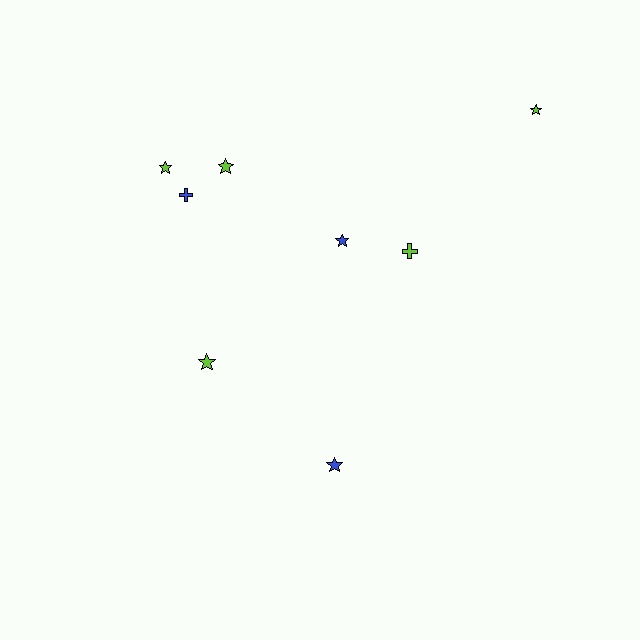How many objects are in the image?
There are 8 objects.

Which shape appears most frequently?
Star, with 6 objects.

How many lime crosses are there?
There is 1 lime cross.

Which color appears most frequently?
Lime, with 5 objects.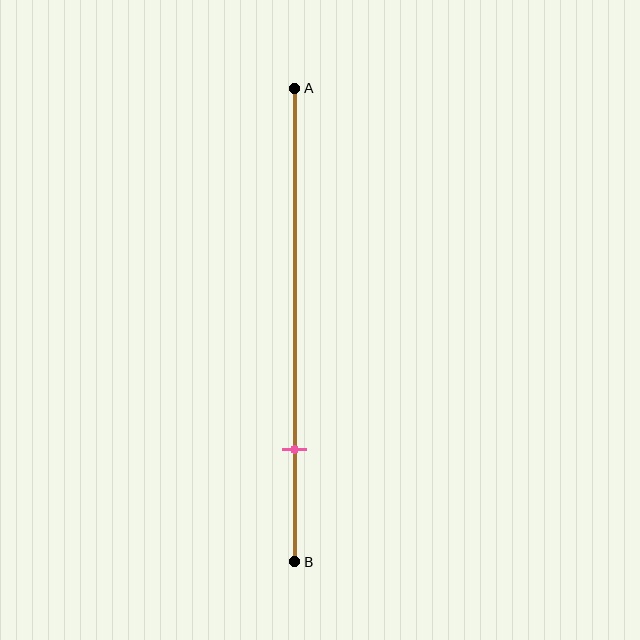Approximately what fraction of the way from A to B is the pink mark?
The pink mark is approximately 75% of the way from A to B.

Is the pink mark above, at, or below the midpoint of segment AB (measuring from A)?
The pink mark is below the midpoint of segment AB.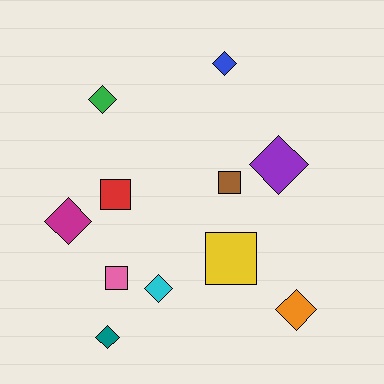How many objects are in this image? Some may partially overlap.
There are 11 objects.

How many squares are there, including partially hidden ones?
There are 4 squares.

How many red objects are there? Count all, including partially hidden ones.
There is 1 red object.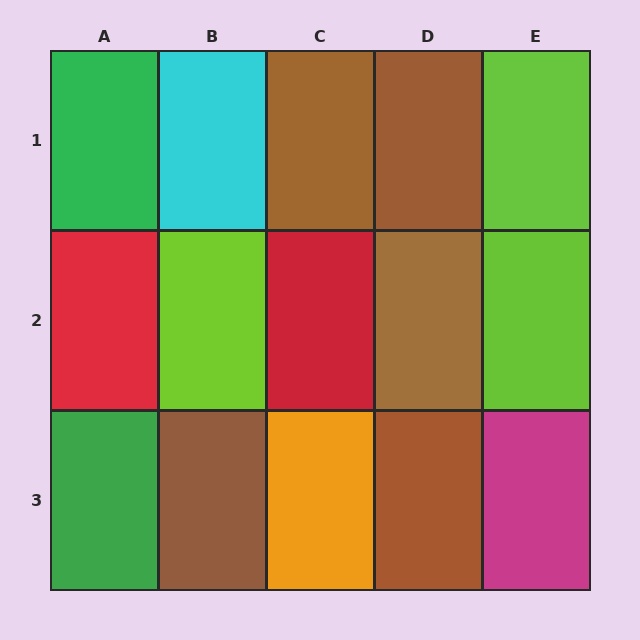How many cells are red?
2 cells are red.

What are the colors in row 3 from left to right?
Green, brown, orange, brown, magenta.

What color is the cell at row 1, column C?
Brown.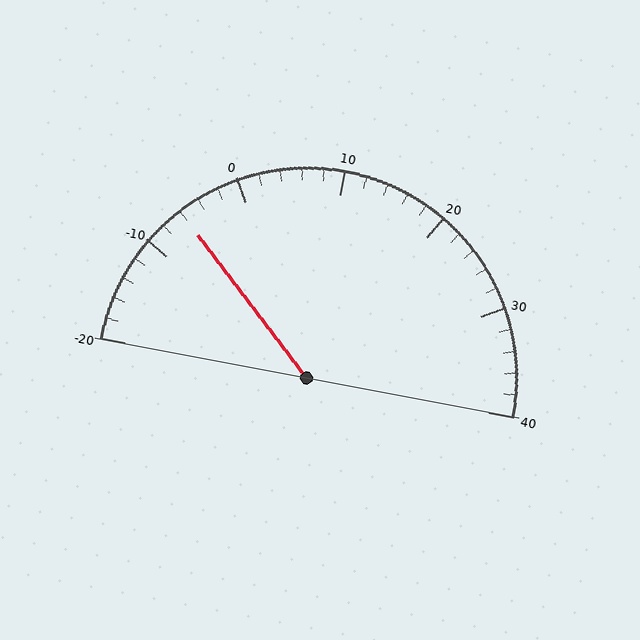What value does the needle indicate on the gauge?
The needle indicates approximately -6.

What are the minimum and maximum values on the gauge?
The gauge ranges from -20 to 40.